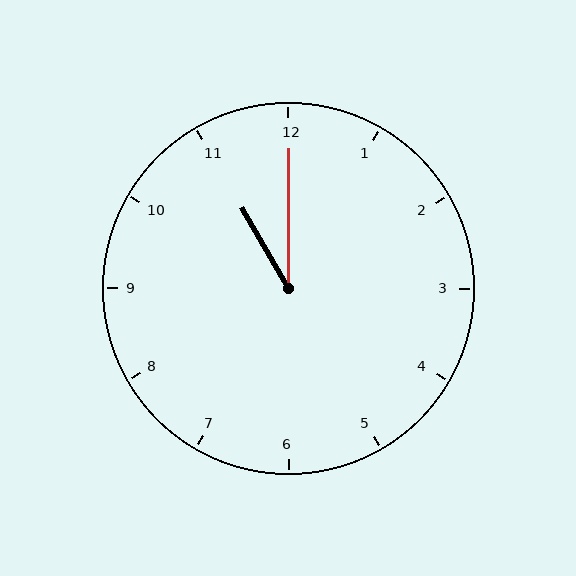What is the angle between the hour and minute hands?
Approximately 30 degrees.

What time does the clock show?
11:00.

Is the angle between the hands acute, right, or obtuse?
It is acute.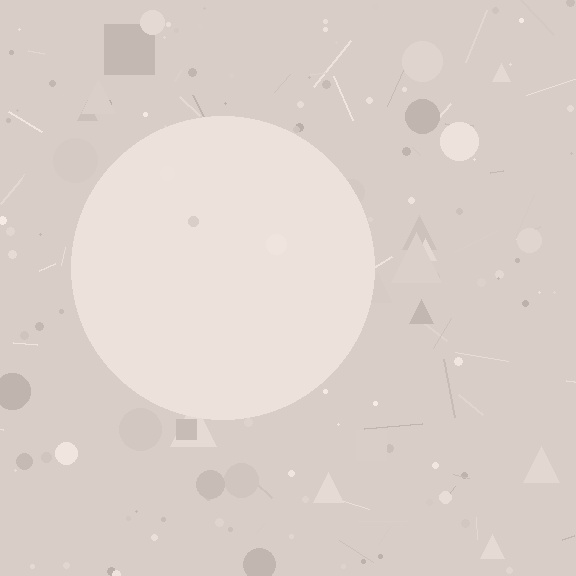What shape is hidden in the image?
A circle is hidden in the image.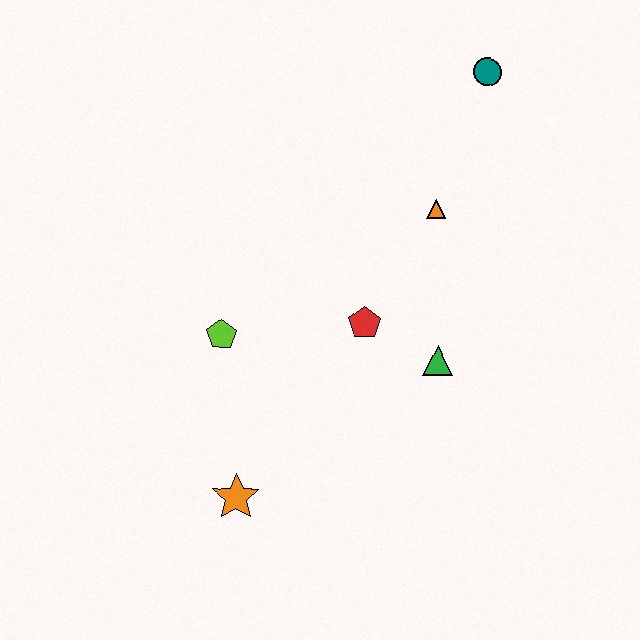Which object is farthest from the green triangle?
The teal circle is farthest from the green triangle.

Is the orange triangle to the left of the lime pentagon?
No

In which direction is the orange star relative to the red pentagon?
The orange star is below the red pentagon.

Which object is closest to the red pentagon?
The green triangle is closest to the red pentagon.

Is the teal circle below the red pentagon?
No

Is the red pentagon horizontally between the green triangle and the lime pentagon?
Yes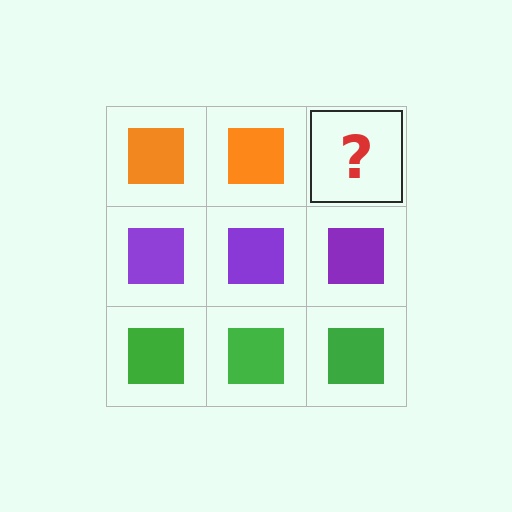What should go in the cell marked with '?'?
The missing cell should contain an orange square.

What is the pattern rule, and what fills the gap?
The rule is that each row has a consistent color. The gap should be filled with an orange square.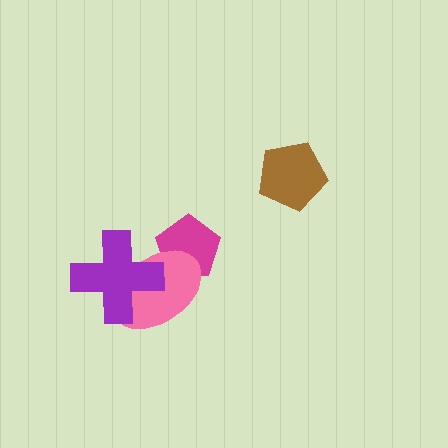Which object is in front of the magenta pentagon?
The pink ellipse is in front of the magenta pentagon.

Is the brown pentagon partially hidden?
No, no other shape covers it.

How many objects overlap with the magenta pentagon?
1 object overlaps with the magenta pentagon.